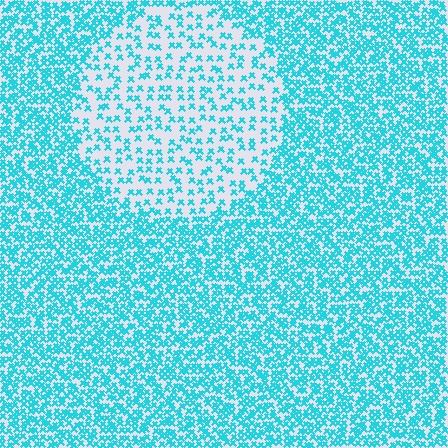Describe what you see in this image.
The image contains small cyan elements arranged at two different densities. A circle-shaped region is visible where the elements are less densely packed than the surrounding area.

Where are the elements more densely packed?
The elements are more densely packed outside the circle boundary.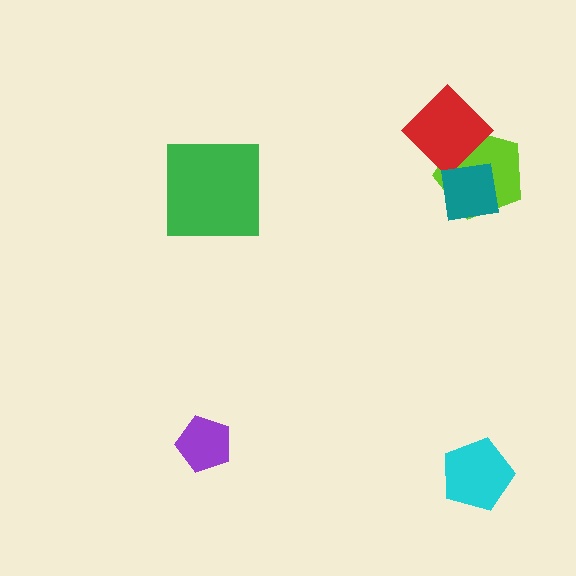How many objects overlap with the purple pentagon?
0 objects overlap with the purple pentagon.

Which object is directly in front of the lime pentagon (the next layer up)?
The red diamond is directly in front of the lime pentagon.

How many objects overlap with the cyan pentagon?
0 objects overlap with the cyan pentagon.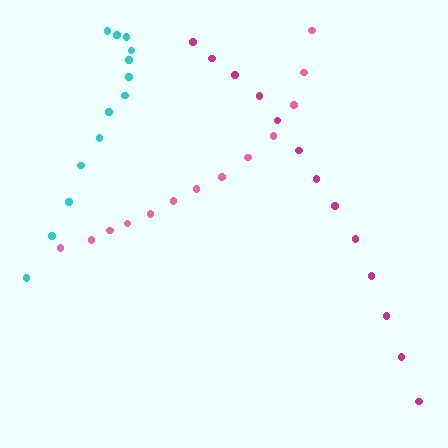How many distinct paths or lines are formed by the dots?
There are 3 distinct paths.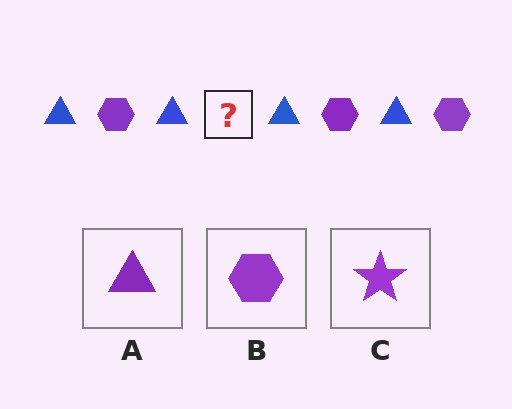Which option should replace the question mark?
Option B.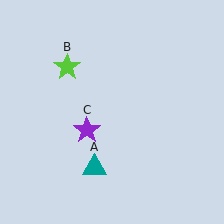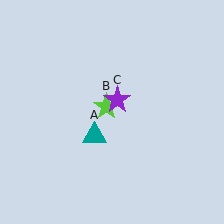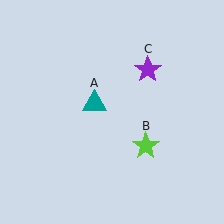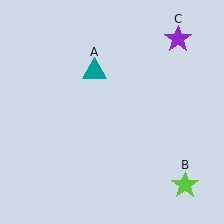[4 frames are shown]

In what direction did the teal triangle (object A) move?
The teal triangle (object A) moved up.